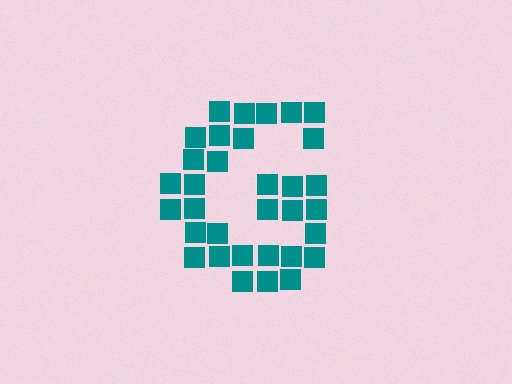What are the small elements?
The small elements are squares.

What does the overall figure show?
The overall figure shows the letter G.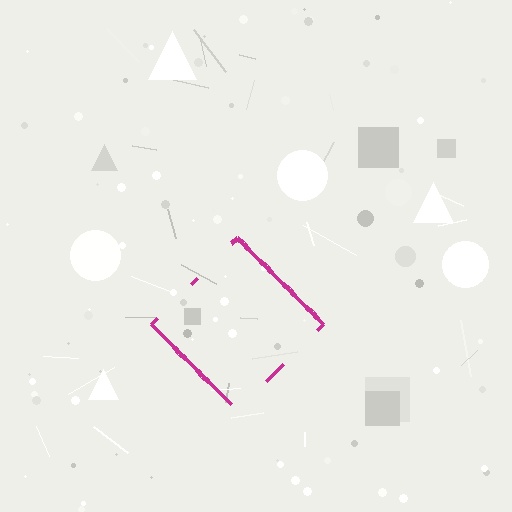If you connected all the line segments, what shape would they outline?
They would outline a diamond.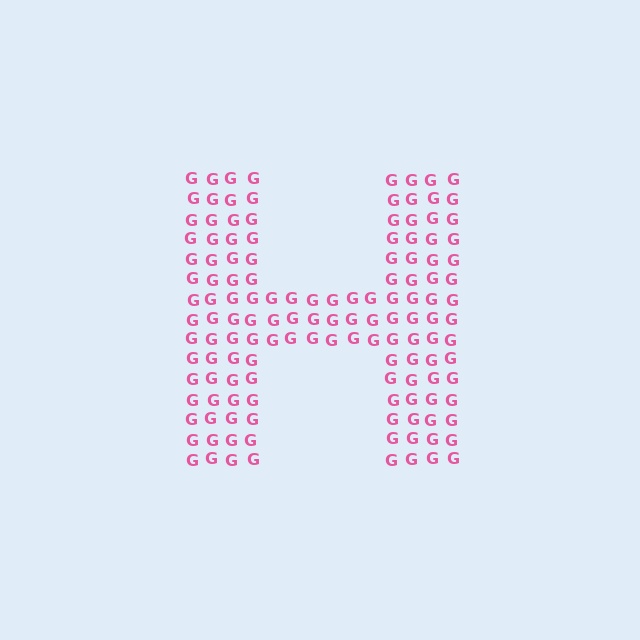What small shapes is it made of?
It is made of small letter G's.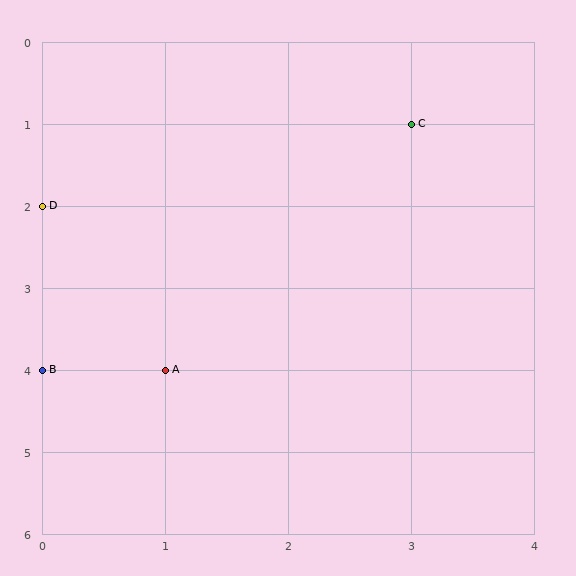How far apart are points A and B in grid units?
Points A and B are 1 column apart.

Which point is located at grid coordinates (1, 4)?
Point A is at (1, 4).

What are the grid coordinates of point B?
Point B is at grid coordinates (0, 4).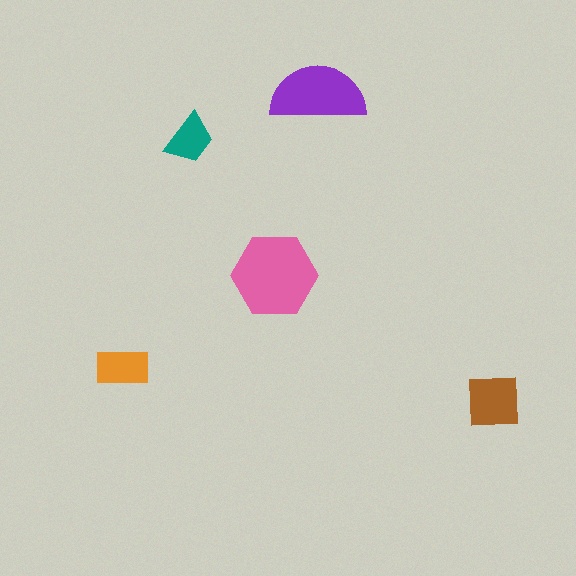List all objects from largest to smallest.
The pink hexagon, the purple semicircle, the brown square, the orange rectangle, the teal trapezoid.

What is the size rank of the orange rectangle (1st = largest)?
4th.